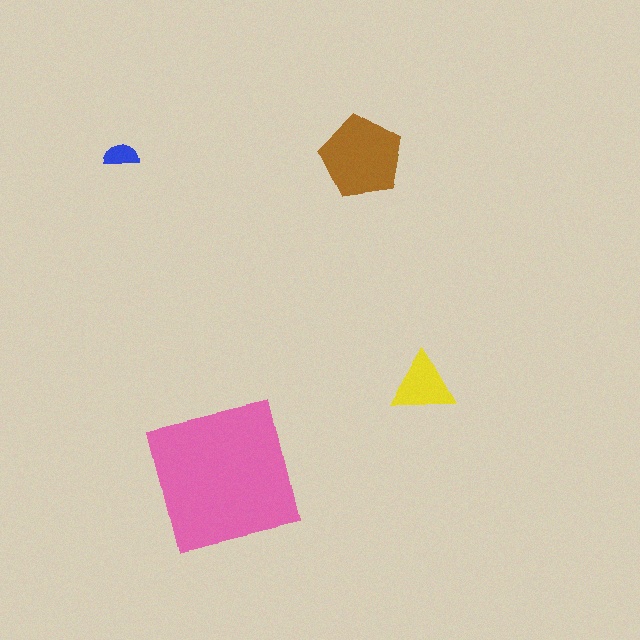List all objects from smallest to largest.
The blue semicircle, the yellow triangle, the brown pentagon, the pink square.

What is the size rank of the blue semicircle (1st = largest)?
4th.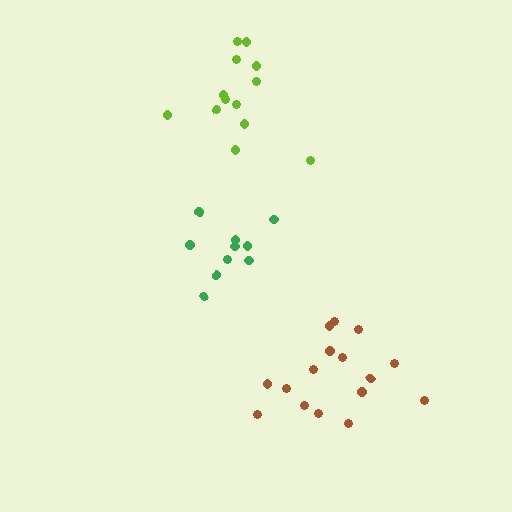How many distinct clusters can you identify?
There are 3 distinct clusters.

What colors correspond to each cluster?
The clusters are colored: lime, brown, green.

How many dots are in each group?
Group 1: 13 dots, Group 2: 16 dots, Group 3: 10 dots (39 total).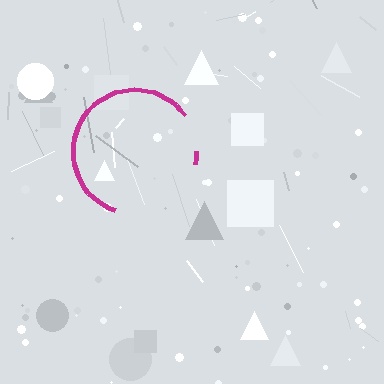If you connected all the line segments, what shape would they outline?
They would outline a circle.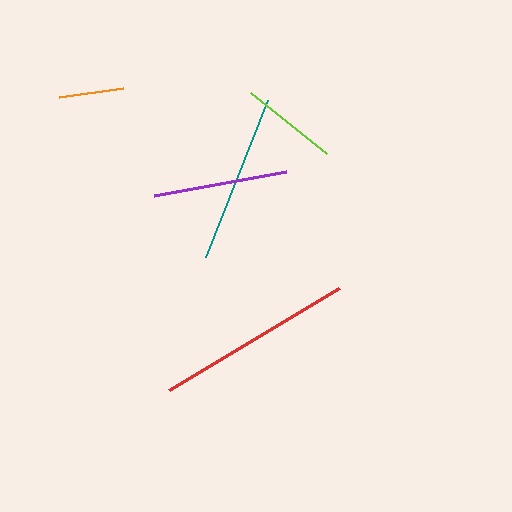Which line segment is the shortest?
The orange line is the shortest at approximately 65 pixels.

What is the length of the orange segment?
The orange segment is approximately 65 pixels long.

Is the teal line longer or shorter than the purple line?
The teal line is longer than the purple line.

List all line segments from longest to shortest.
From longest to shortest: red, teal, purple, lime, orange.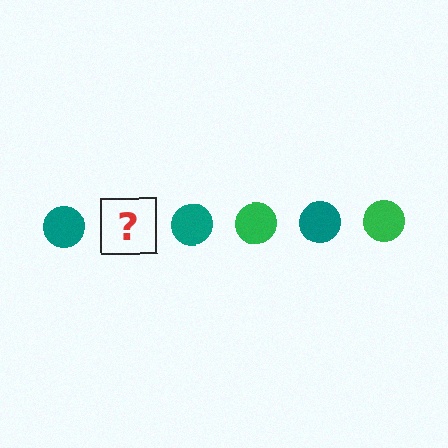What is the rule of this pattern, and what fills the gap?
The rule is that the pattern cycles through teal, green circles. The gap should be filled with a green circle.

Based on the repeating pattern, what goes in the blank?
The blank should be a green circle.